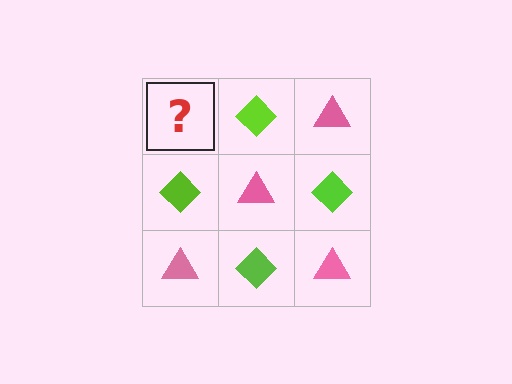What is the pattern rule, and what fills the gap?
The rule is that it alternates pink triangle and lime diamond in a checkerboard pattern. The gap should be filled with a pink triangle.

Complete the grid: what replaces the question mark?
The question mark should be replaced with a pink triangle.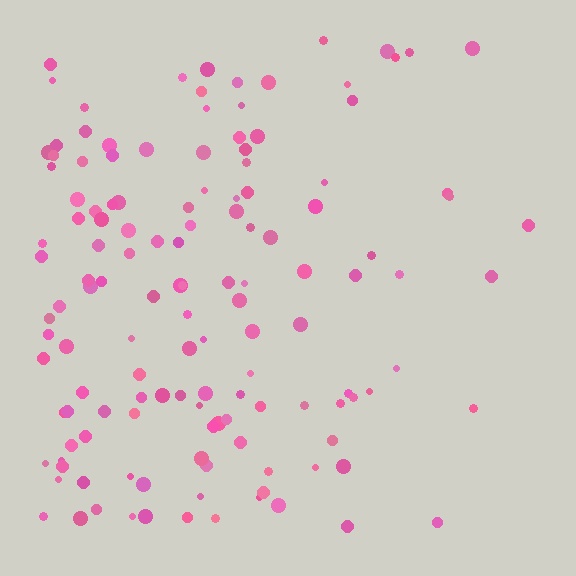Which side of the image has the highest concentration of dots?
The left.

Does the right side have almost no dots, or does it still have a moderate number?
Still a moderate number, just noticeably fewer than the left.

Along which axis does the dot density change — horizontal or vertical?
Horizontal.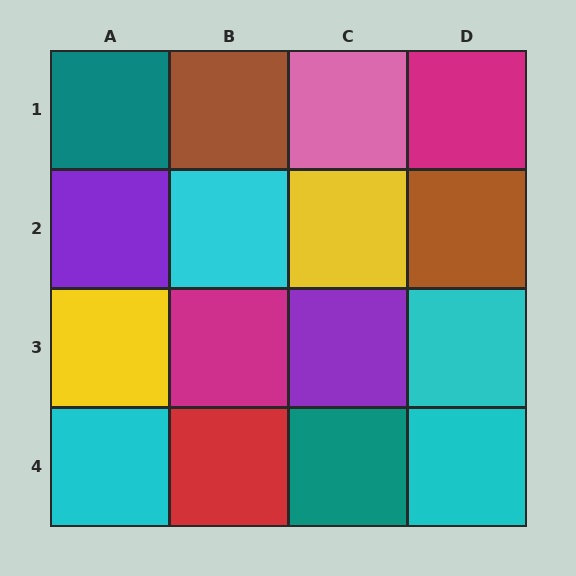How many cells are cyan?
4 cells are cyan.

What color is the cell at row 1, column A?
Teal.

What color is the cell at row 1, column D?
Magenta.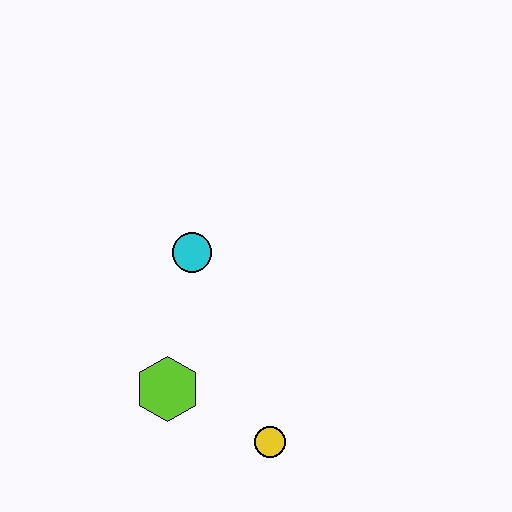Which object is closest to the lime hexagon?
The yellow circle is closest to the lime hexagon.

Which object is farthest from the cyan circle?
The yellow circle is farthest from the cyan circle.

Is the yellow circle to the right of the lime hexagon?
Yes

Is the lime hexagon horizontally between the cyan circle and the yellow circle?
No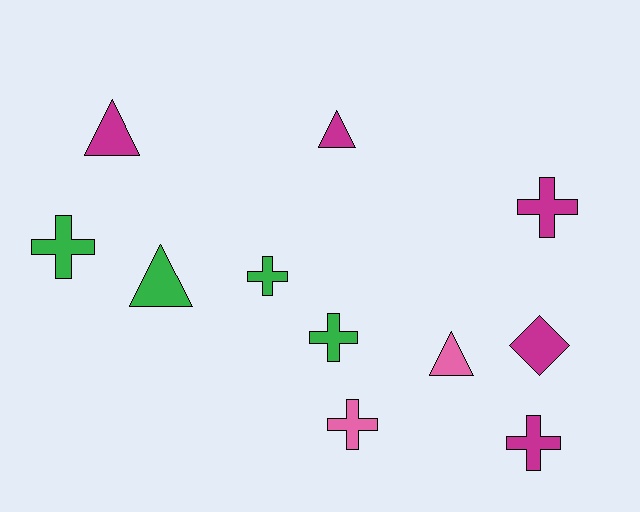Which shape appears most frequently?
Cross, with 6 objects.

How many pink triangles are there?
There is 1 pink triangle.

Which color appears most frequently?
Magenta, with 5 objects.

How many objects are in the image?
There are 11 objects.